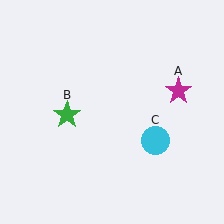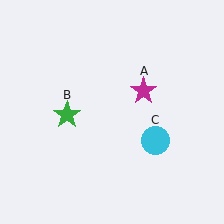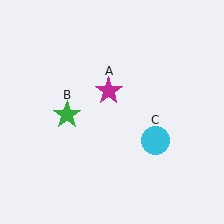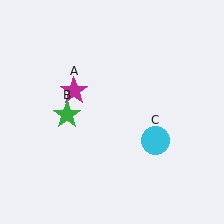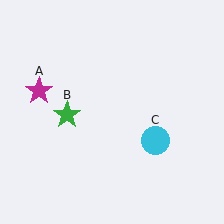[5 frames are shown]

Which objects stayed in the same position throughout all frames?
Green star (object B) and cyan circle (object C) remained stationary.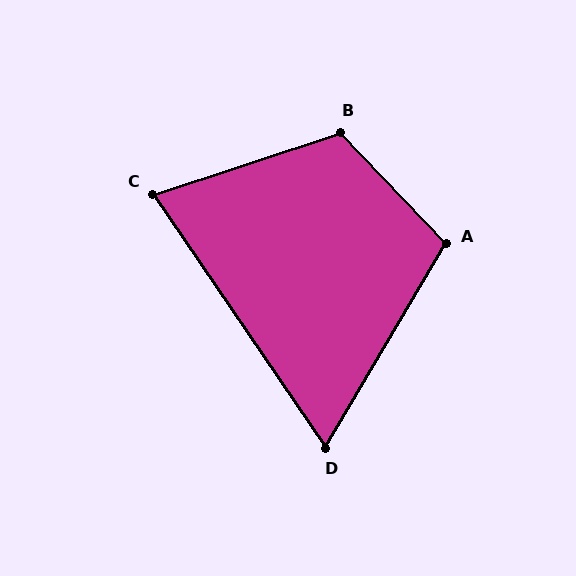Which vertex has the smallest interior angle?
D, at approximately 65 degrees.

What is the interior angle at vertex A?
Approximately 106 degrees (obtuse).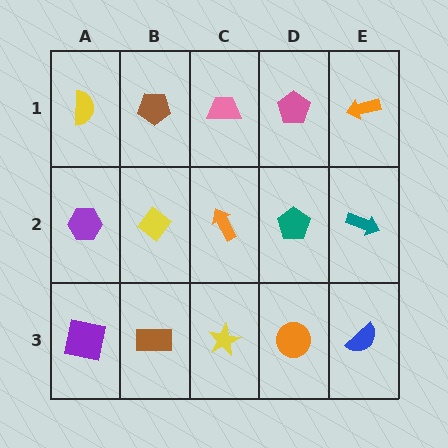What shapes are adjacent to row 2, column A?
A yellow semicircle (row 1, column A), a purple square (row 3, column A), a yellow diamond (row 2, column B).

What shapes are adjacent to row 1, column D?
A teal pentagon (row 2, column D), a pink trapezoid (row 1, column C), an orange arrow (row 1, column E).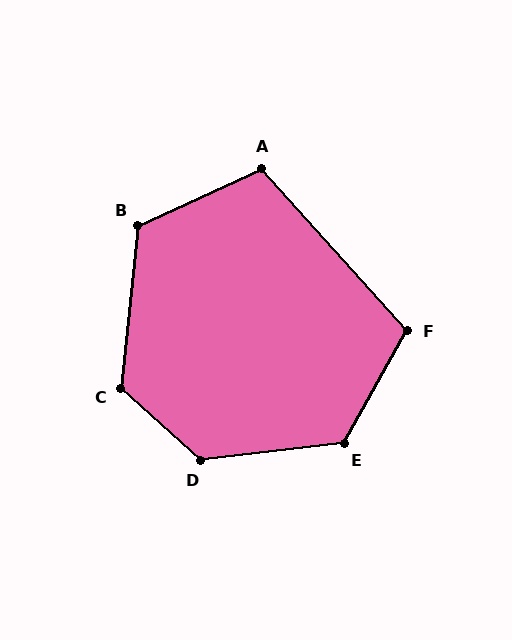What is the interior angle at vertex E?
Approximately 126 degrees (obtuse).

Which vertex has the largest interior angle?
D, at approximately 131 degrees.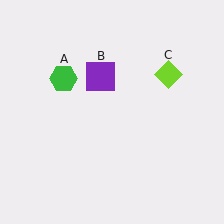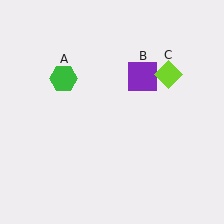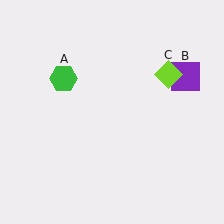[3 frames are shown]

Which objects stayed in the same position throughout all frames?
Green hexagon (object A) and lime diamond (object C) remained stationary.